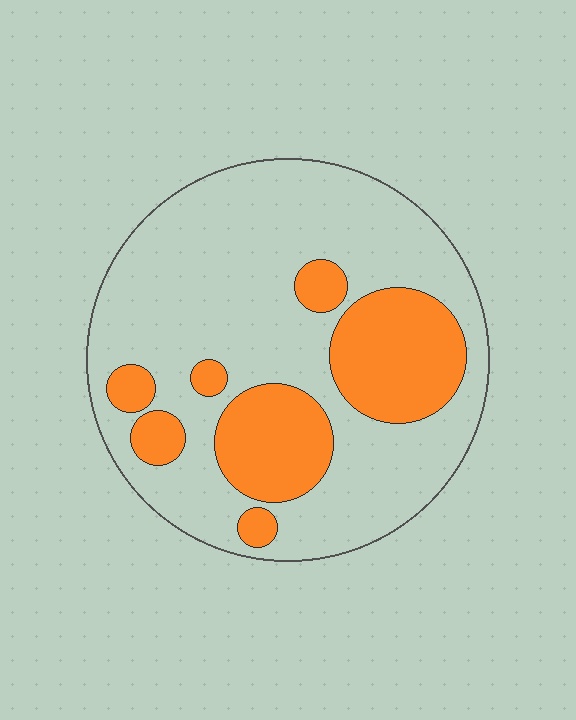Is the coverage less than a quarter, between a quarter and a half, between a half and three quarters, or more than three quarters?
Between a quarter and a half.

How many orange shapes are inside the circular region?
7.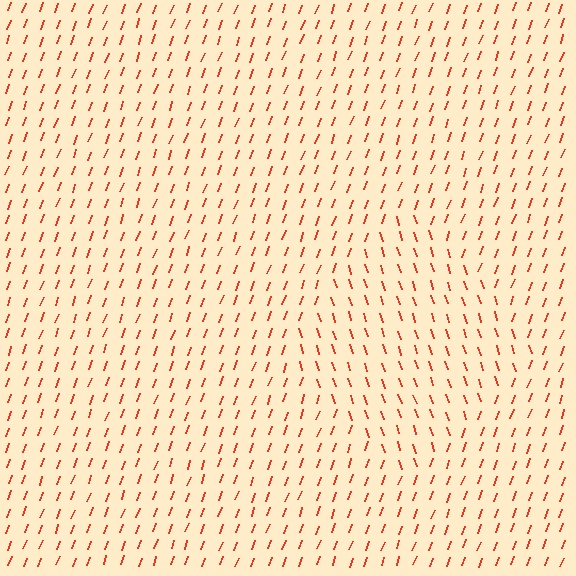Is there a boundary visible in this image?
Yes, there is a texture boundary formed by a change in line orientation.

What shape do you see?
I see a diamond.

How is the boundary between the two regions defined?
The boundary is defined purely by a change in line orientation (approximately 38 degrees difference). All lines are the same color and thickness.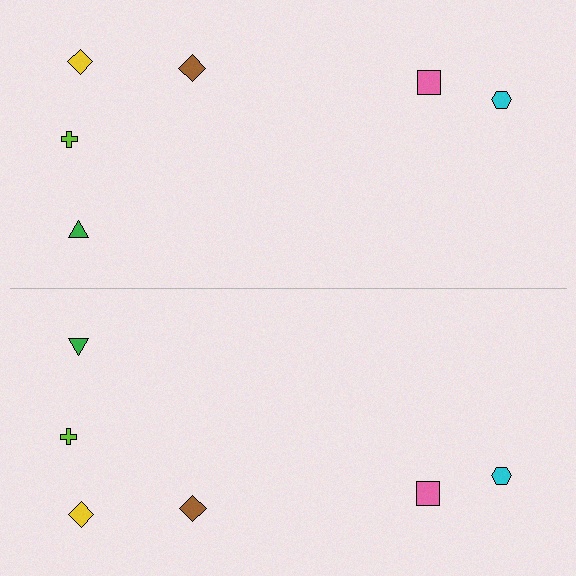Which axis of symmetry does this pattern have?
The pattern has a horizontal axis of symmetry running through the center of the image.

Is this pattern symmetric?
Yes, this pattern has bilateral (reflection) symmetry.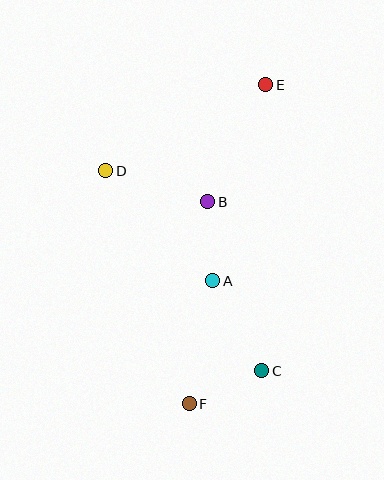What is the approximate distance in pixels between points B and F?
The distance between B and F is approximately 203 pixels.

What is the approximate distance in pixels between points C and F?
The distance between C and F is approximately 80 pixels.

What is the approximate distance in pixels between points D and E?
The distance between D and E is approximately 182 pixels.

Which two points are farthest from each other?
Points E and F are farthest from each other.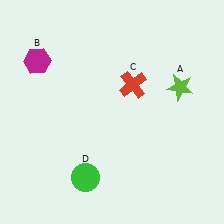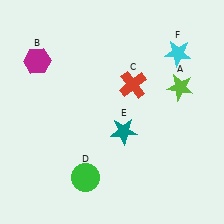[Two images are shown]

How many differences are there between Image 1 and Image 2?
There are 2 differences between the two images.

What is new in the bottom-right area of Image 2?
A teal star (E) was added in the bottom-right area of Image 2.